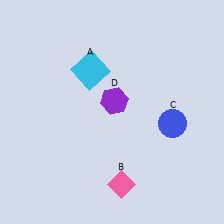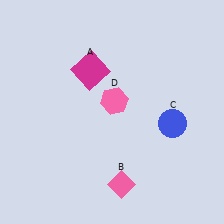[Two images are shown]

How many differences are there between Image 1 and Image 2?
There are 2 differences between the two images.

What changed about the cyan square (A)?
In Image 1, A is cyan. In Image 2, it changed to magenta.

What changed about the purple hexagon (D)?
In Image 1, D is purple. In Image 2, it changed to pink.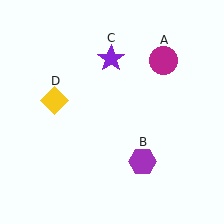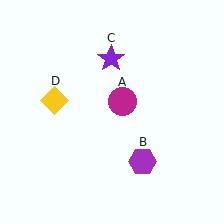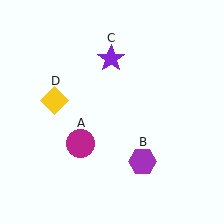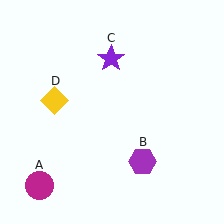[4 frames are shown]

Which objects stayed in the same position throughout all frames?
Purple hexagon (object B) and purple star (object C) and yellow diamond (object D) remained stationary.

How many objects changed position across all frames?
1 object changed position: magenta circle (object A).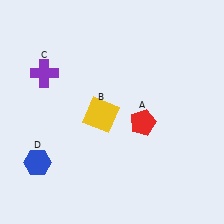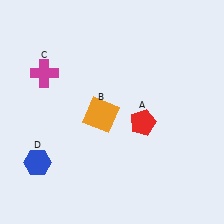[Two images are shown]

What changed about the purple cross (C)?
In Image 1, C is purple. In Image 2, it changed to magenta.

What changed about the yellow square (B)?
In Image 1, B is yellow. In Image 2, it changed to orange.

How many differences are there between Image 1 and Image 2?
There are 2 differences between the two images.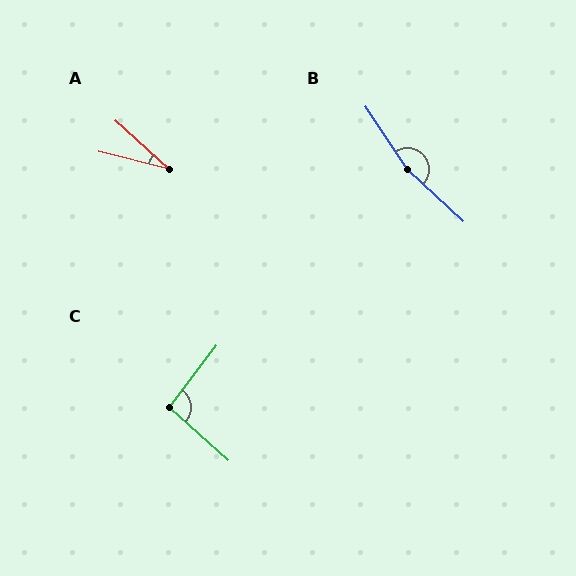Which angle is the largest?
B, at approximately 166 degrees.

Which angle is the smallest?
A, at approximately 28 degrees.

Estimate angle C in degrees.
Approximately 95 degrees.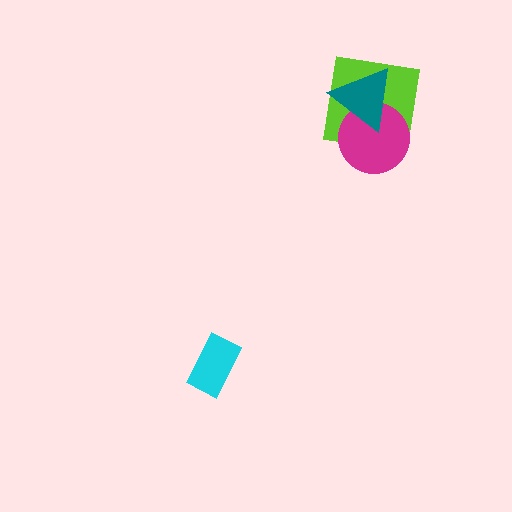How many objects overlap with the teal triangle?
2 objects overlap with the teal triangle.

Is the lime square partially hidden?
Yes, it is partially covered by another shape.